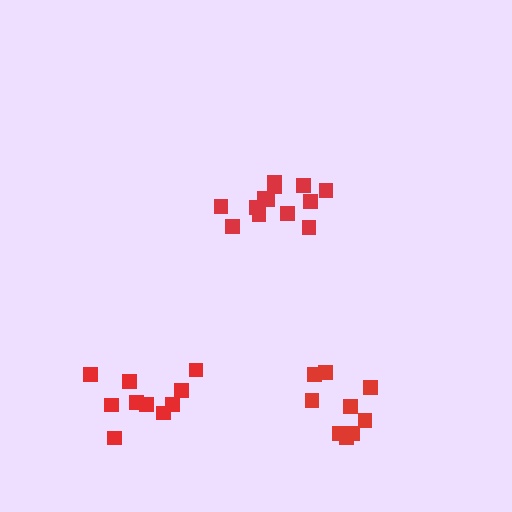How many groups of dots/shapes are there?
There are 3 groups.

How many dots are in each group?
Group 1: 13 dots, Group 2: 9 dots, Group 3: 10 dots (32 total).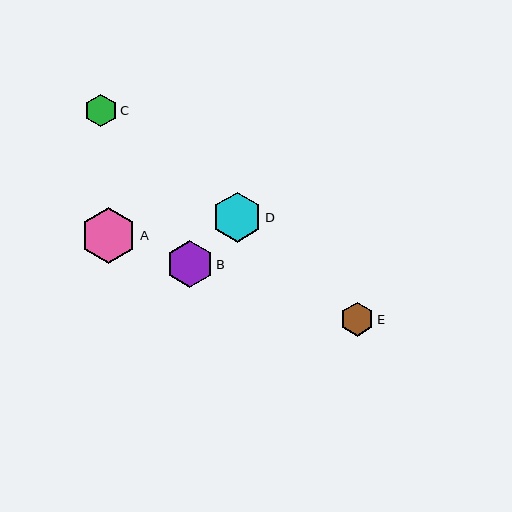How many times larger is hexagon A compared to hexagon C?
Hexagon A is approximately 1.7 times the size of hexagon C.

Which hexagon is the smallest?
Hexagon C is the smallest with a size of approximately 33 pixels.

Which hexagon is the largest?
Hexagon A is the largest with a size of approximately 56 pixels.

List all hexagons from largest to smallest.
From largest to smallest: A, D, B, E, C.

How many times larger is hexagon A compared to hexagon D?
Hexagon A is approximately 1.1 times the size of hexagon D.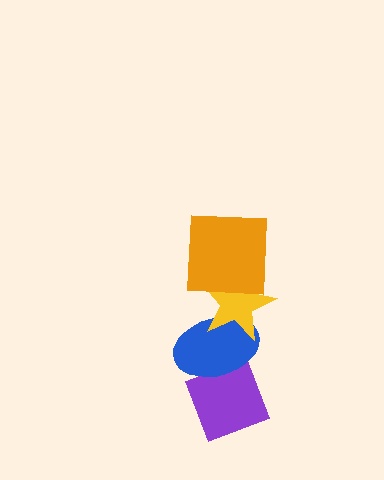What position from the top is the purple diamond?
The purple diamond is 4th from the top.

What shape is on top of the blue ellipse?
The yellow star is on top of the blue ellipse.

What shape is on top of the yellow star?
The orange square is on top of the yellow star.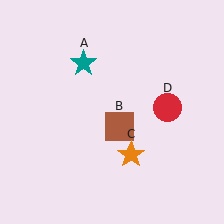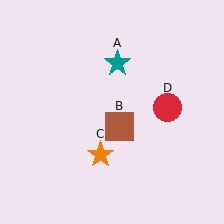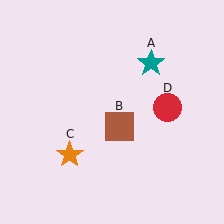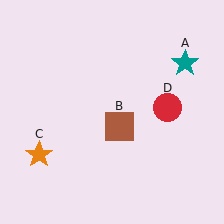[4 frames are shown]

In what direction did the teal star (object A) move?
The teal star (object A) moved right.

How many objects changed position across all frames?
2 objects changed position: teal star (object A), orange star (object C).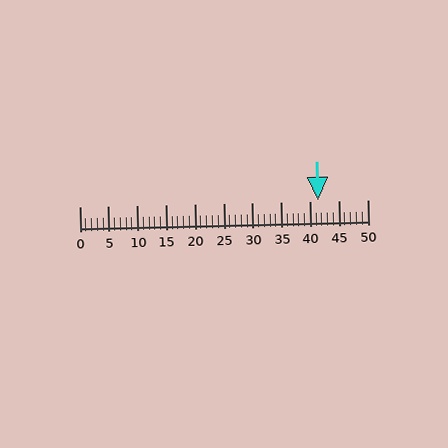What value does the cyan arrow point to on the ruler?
The cyan arrow points to approximately 41.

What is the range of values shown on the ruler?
The ruler shows values from 0 to 50.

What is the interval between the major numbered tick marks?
The major tick marks are spaced 5 units apart.